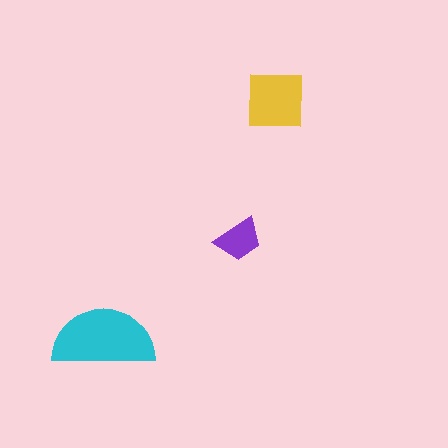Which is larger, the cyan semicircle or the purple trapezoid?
The cyan semicircle.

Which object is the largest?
The cyan semicircle.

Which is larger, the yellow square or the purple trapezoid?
The yellow square.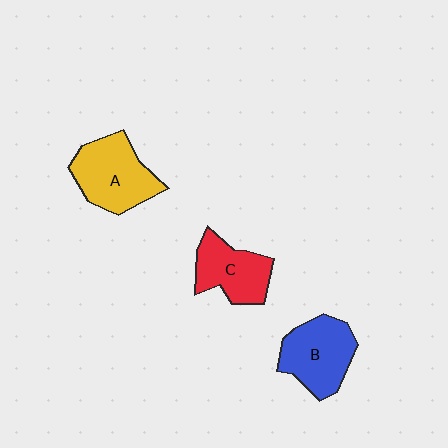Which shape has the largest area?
Shape A (yellow).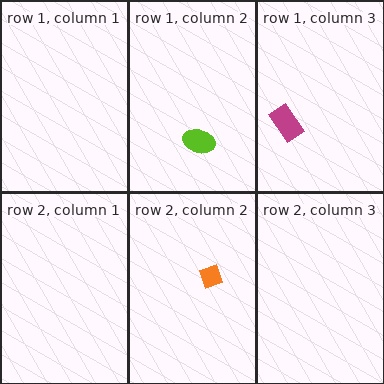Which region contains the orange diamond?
The row 2, column 2 region.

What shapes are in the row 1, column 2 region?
The lime ellipse.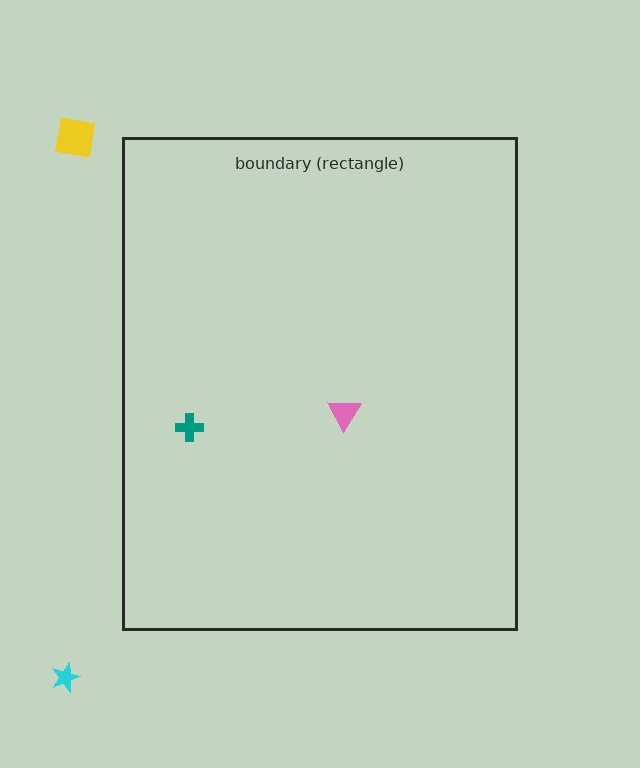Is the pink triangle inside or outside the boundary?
Inside.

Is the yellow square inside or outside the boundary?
Outside.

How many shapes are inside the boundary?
2 inside, 2 outside.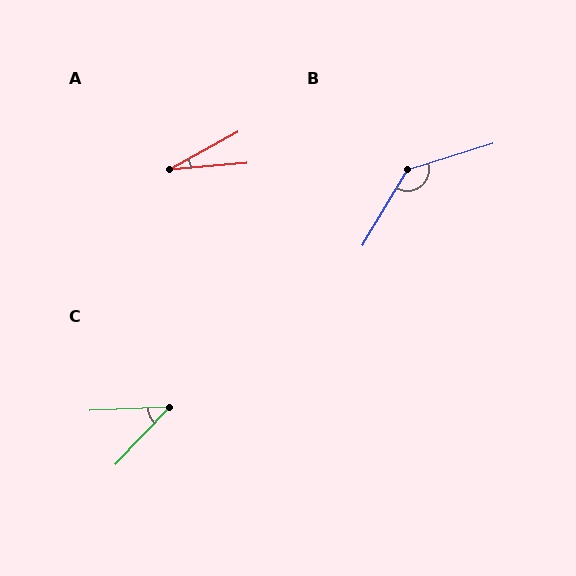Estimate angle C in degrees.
Approximately 44 degrees.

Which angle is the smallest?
A, at approximately 24 degrees.